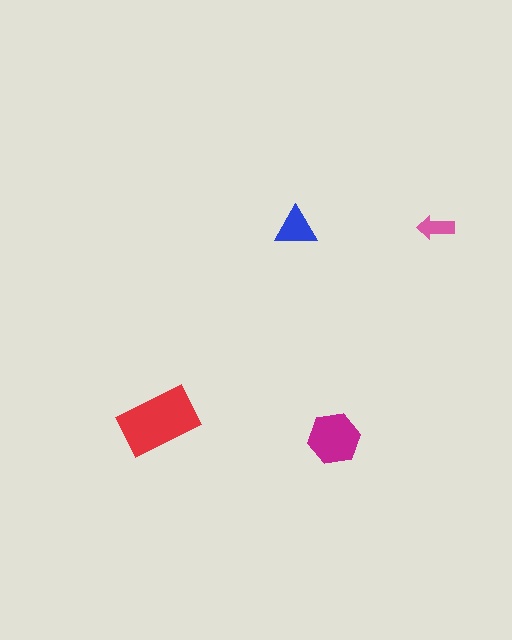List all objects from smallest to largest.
The pink arrow, the blue triangle, the magenta hexagon, the red rectangle.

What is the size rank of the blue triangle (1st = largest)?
3rd.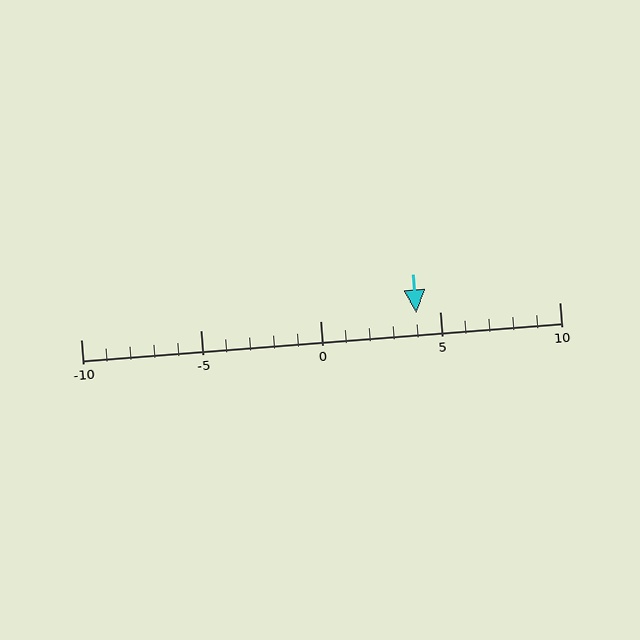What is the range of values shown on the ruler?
The ruler shows values from -10 to 10.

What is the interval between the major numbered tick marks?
The major tick marks are spaced 5 units apart.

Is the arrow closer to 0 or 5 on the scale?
The arrow is closer to 5.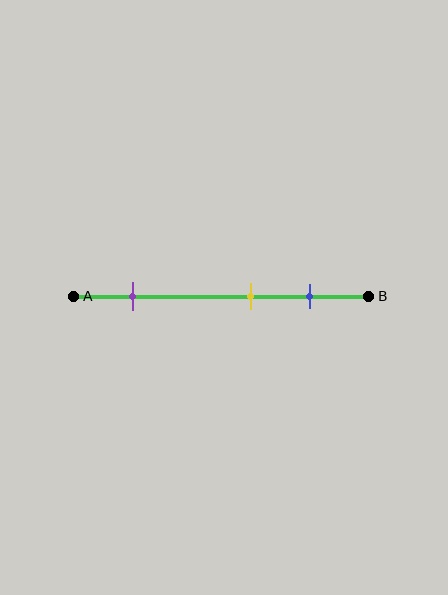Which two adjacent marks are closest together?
The yellow and blue marks are the closest adjacent pair.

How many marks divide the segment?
There are 3 marks dividing the segment.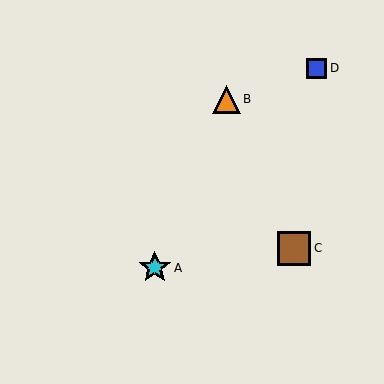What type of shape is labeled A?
Shape A is a cyan star.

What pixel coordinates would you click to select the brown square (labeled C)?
Click at (294, 248) to select the brown square C.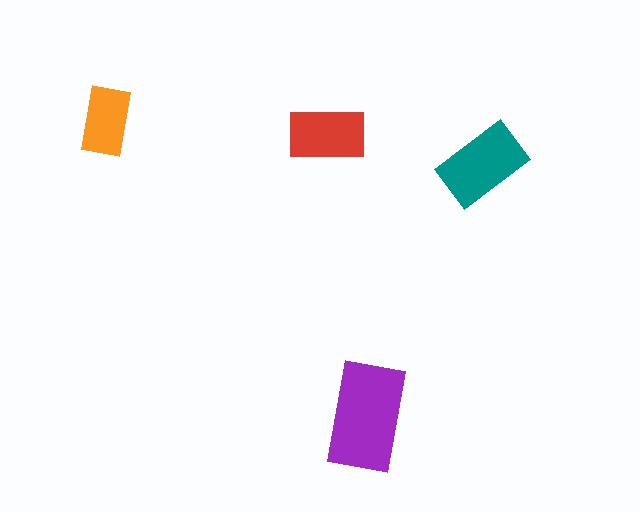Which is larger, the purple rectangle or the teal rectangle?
The purple one.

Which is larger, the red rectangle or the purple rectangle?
The purple one.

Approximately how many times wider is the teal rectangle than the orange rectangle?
About 1.5 times wider.